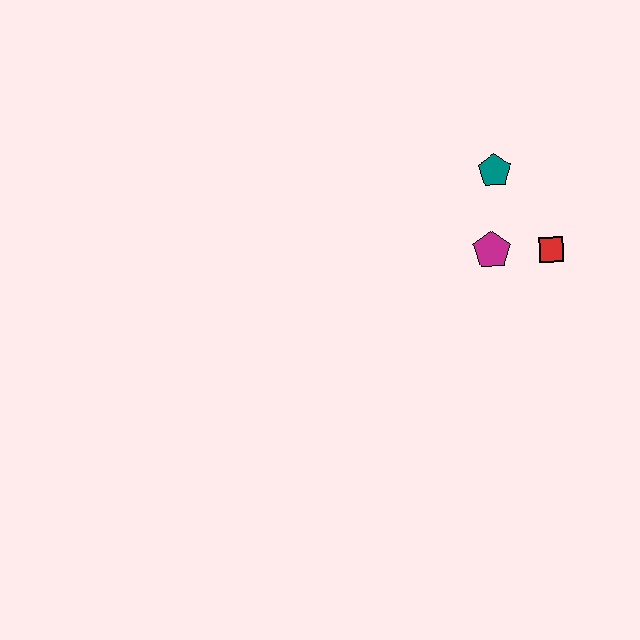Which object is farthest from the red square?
The teal pentagon is farthest from the red square.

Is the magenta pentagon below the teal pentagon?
Yes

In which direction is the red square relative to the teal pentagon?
The red square is below the teal pentagon.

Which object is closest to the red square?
The magenta pentagon is closest to the red square.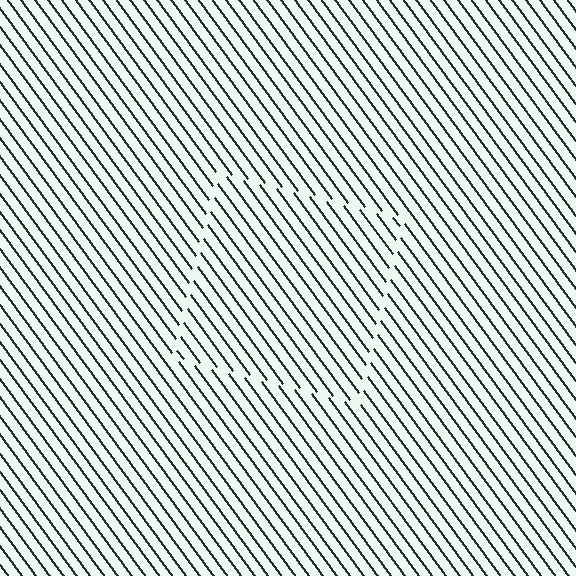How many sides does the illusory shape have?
4 sides — the line-ends trace a square.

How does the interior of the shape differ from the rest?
The interior of the shape contains the same grating, shifted by half a period — the contour is defined by the phase discontinuity where line-ends from the inner and outer gratings abut.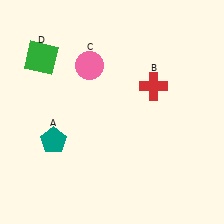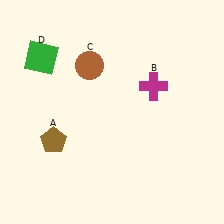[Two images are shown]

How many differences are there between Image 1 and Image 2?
There are 3 differences between the two images.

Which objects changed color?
A changed from teal to brown. B changed from red to magenta. C changed from pink to brown.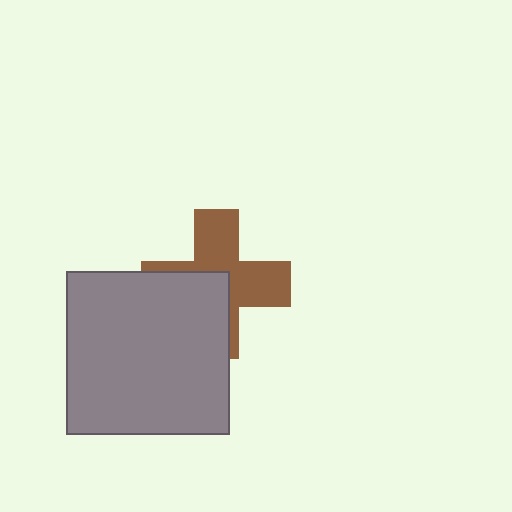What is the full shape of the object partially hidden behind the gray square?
The partially hidden object is a brown cross.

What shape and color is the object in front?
The object in front is a gray square.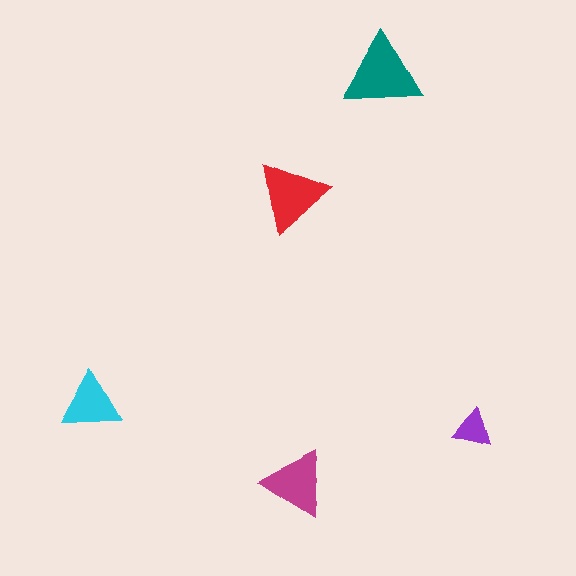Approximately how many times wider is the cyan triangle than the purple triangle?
About 1.5 times wider.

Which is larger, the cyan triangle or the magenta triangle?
The magenta one.